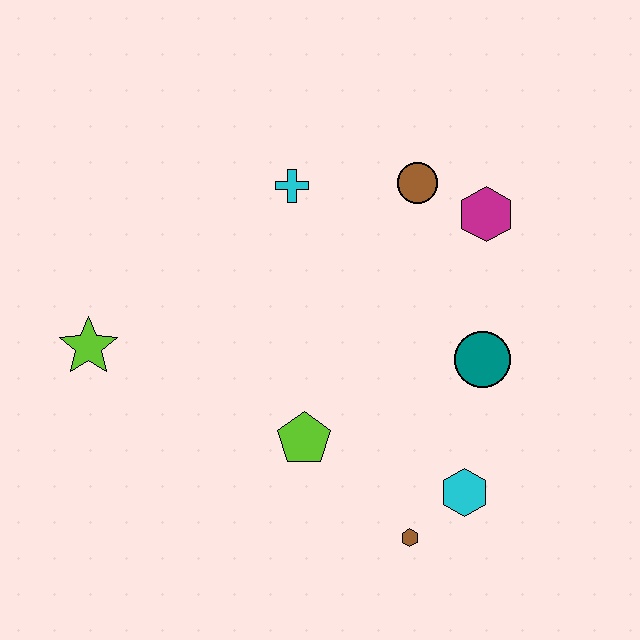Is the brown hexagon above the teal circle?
No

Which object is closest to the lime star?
The lime pentagon is closest to the lime star.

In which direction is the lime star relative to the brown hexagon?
The lime star is to the left of the brown hexagon.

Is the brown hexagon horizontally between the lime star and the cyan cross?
No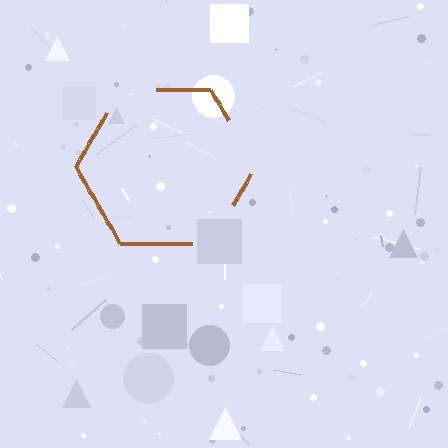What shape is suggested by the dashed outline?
The dashed outline suggests a hexagon.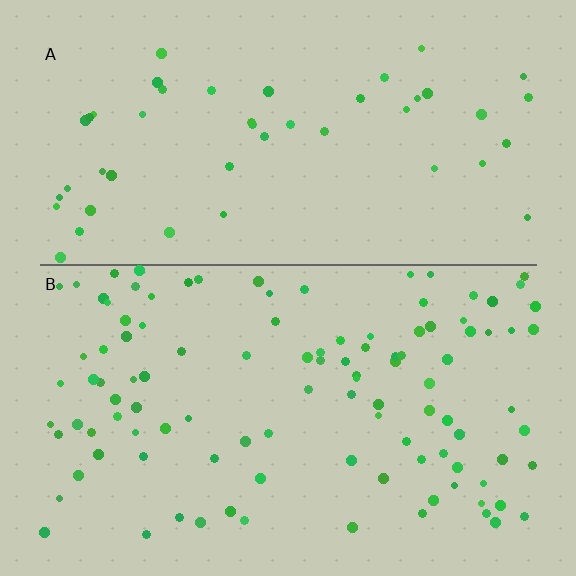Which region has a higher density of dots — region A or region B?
B (the bottom).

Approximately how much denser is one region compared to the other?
Approximately 2.4× — region B over region A.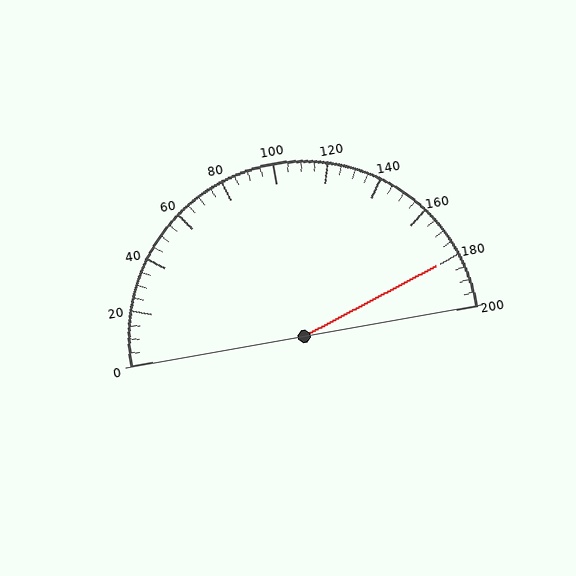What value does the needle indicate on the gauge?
The needle indicates approximately 180.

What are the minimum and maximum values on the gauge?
The gauge ranges from 0 to 200.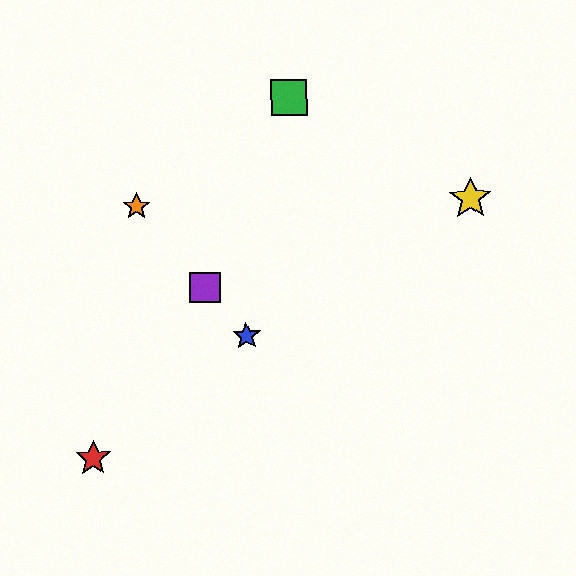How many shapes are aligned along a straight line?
3 shapes (the blue star, the purple square, the orange star) are aligned along a straight line.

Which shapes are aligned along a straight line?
The blue star, the purple square, the orange star are aligned along a straight line.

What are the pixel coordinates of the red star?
The red star is at (93, 458).